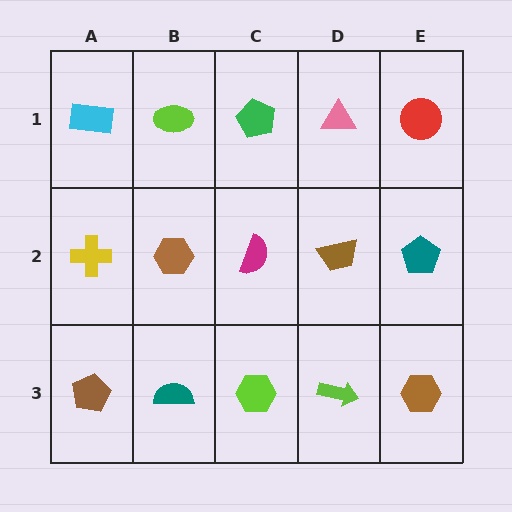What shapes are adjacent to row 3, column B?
A brown hexagon (row 2, column B), a brown pentagon (row 3, column A), a lime hexagon (row 3, column C).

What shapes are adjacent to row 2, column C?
A green pentagon (row 1, column C), a lime hexagon (row 3, column C), a brown hexagon (row 2, column B), a brown trapezoid (row 2, column D).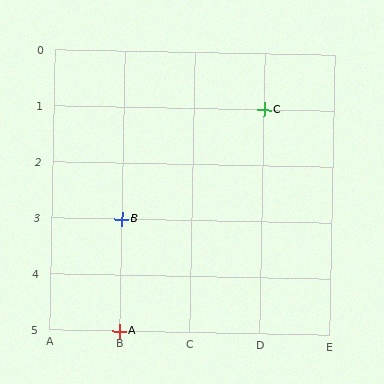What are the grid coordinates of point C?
Point C is at grid coordinates (D, 1).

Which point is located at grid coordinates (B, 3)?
Point B is at (B, 3).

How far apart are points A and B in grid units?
Points A and B are 2 rows apart.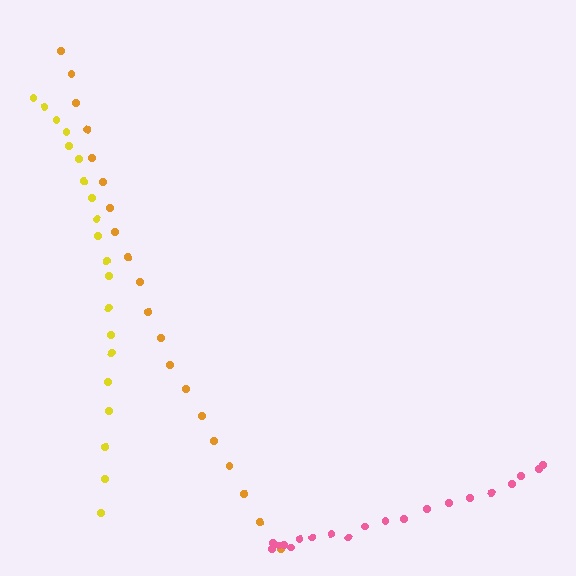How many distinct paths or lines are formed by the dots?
There are 3 distinct paths.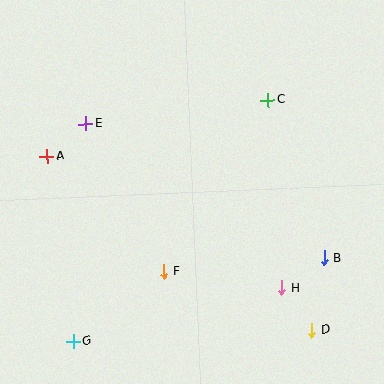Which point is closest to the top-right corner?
Point C is closest to the top-right corner.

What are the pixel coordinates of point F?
Point F is at (164, 271).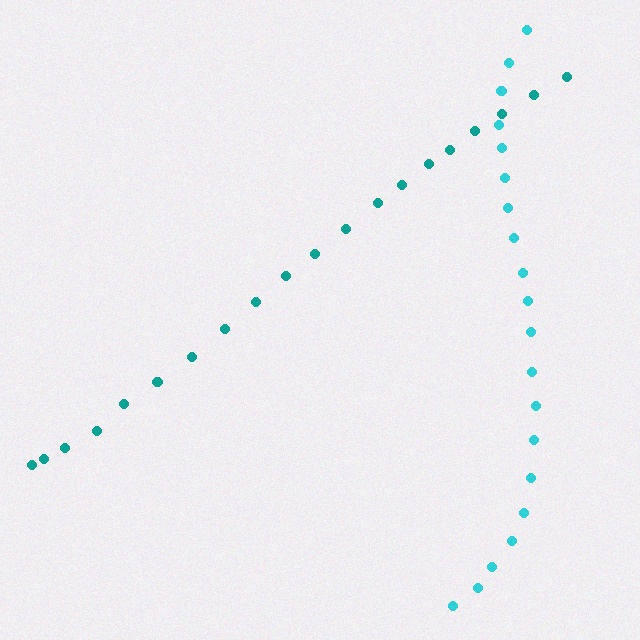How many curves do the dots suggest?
There are 2 distinct paths.